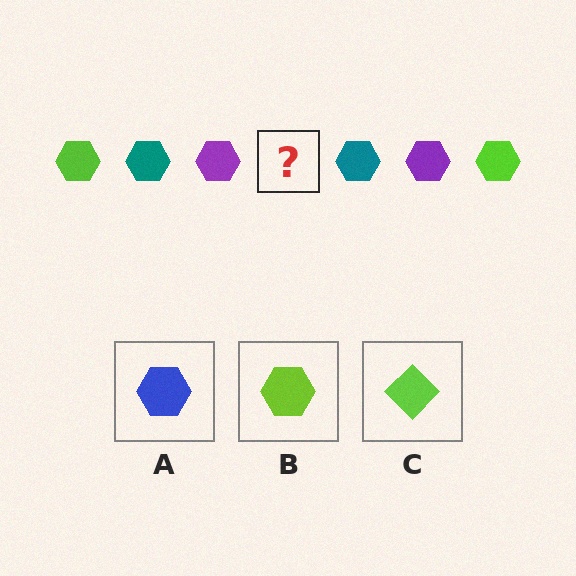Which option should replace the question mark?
Option B.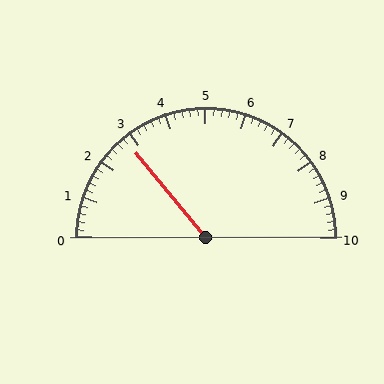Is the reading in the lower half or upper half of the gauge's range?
The reading is in the lower half of the range (0 to 10).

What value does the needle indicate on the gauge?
The needle indicates approximately 2.8.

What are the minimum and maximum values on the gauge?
The gauge ranges from 0 to 10.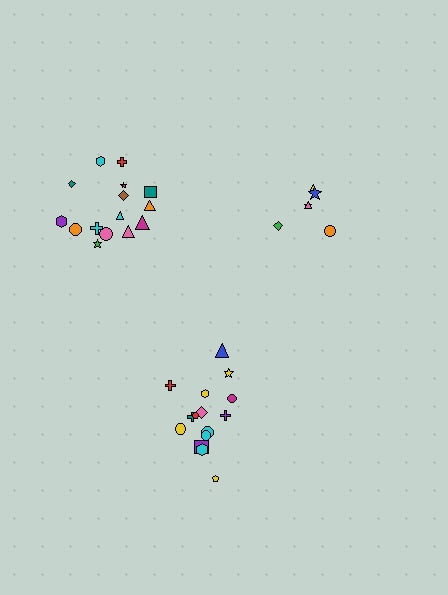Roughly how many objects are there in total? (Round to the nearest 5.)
Roughly 35 objects in total.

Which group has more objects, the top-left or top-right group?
The top-left group.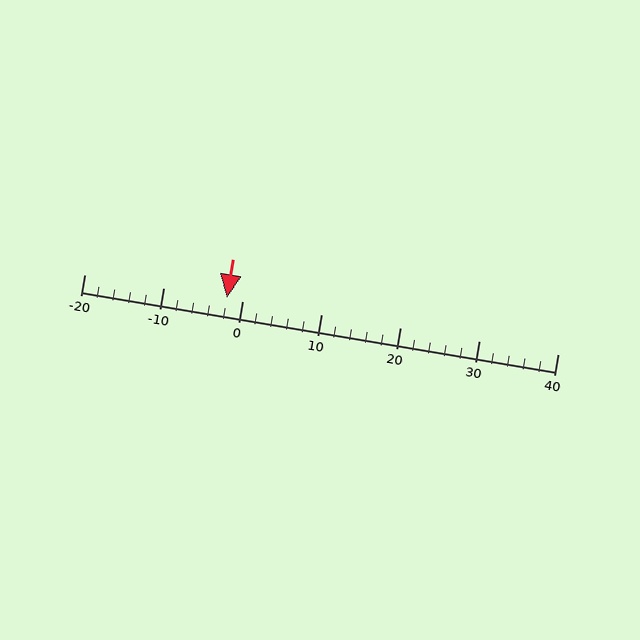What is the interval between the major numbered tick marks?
The major tick marks are spaced 10 units apart.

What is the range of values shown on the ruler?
The ruler shows values from -20 to 40.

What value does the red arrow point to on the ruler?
The red arrow points to approximately -2.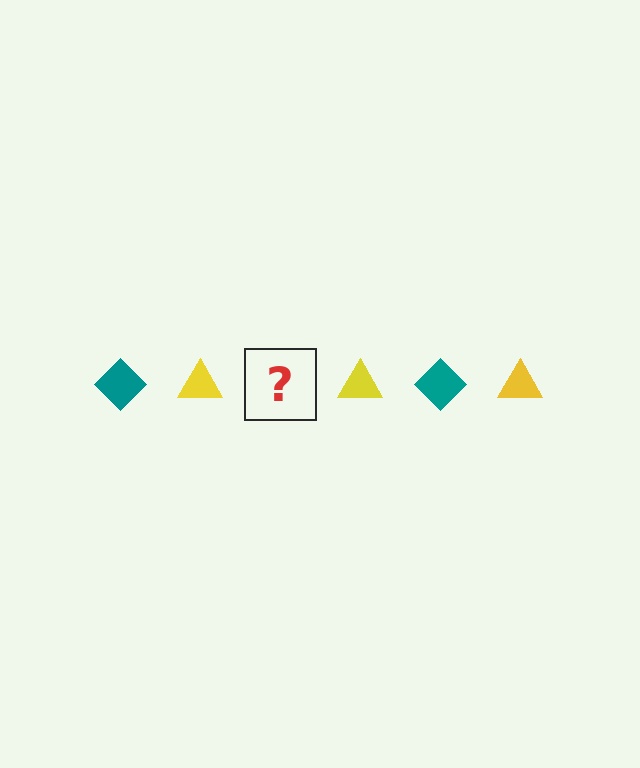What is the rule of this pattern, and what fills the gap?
The rule is that the pattern alternates between teal diamond and yellow triangle. The gap should be filled with a teal diamond.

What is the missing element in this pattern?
The missing element is a teal diamond.